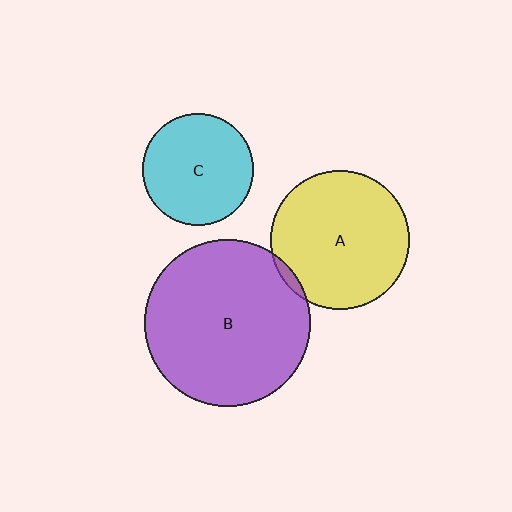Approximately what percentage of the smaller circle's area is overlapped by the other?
Approximately 5%.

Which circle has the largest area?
Circle B (purple).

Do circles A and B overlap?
Yes.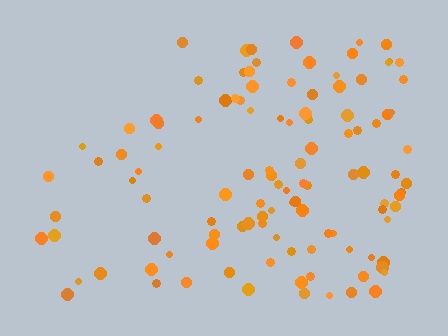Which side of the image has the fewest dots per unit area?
The left.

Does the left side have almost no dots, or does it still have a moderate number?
Still a moderate number, just noticeably fewer than the right.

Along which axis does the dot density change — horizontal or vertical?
Horizontal.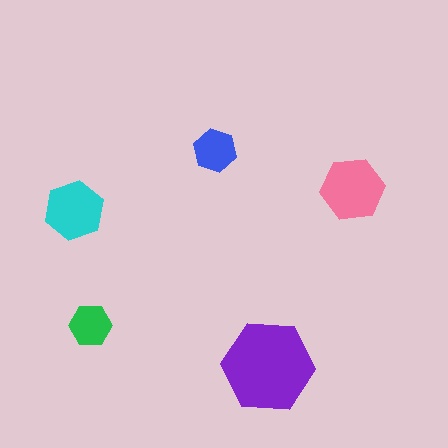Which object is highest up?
The blue hexagon is topmost.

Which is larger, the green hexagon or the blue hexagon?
The blue one.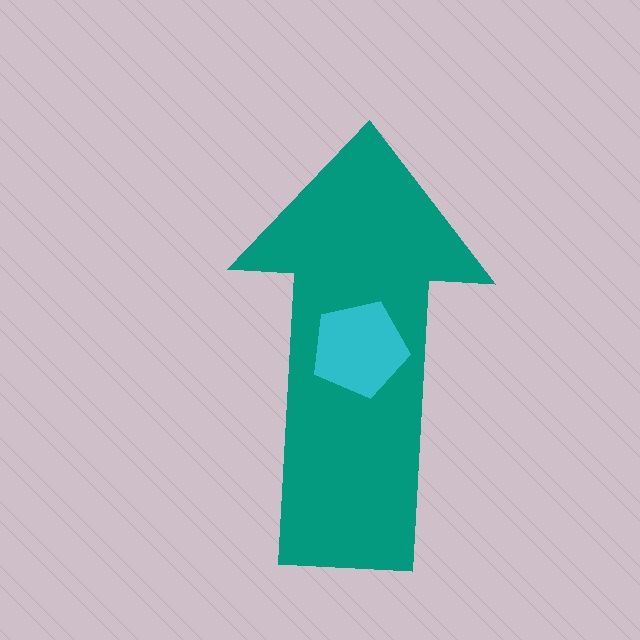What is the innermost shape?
The cyan pentagon.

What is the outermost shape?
The teal arrow.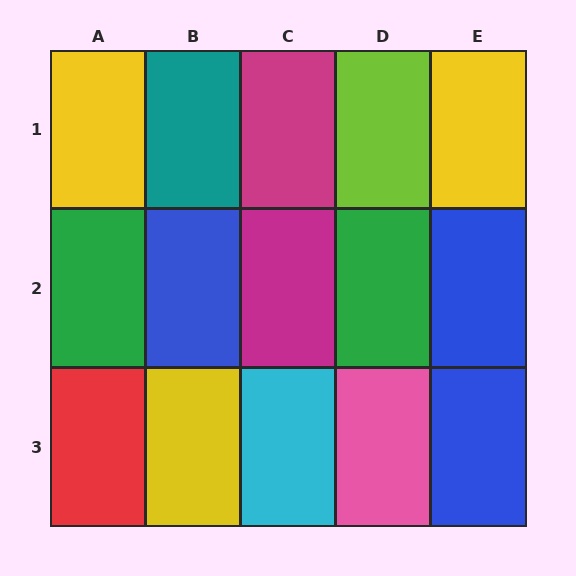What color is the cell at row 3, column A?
Red.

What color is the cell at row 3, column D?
Pink.